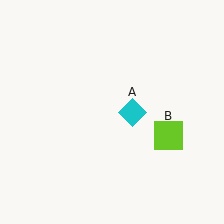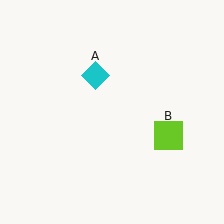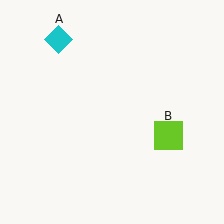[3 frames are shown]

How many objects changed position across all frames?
1 object changed position: cyan diamond (object A).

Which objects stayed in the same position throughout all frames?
Lime square (object B) remained stationary.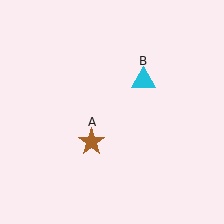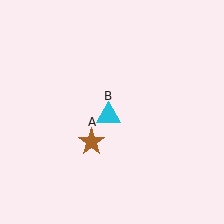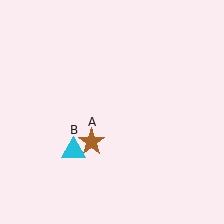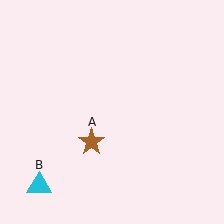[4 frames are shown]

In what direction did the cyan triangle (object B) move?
The cyan triangle (object B) moved down and to the left.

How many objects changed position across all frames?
1 object changed position: cyan triangle (object B).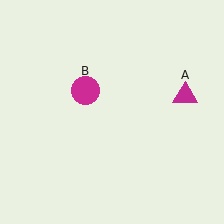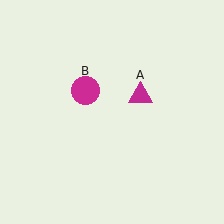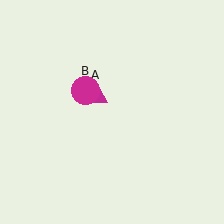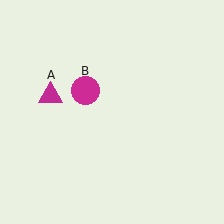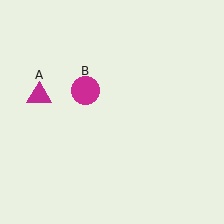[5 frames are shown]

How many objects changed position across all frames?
1 object changed position: magenta triangle (object A).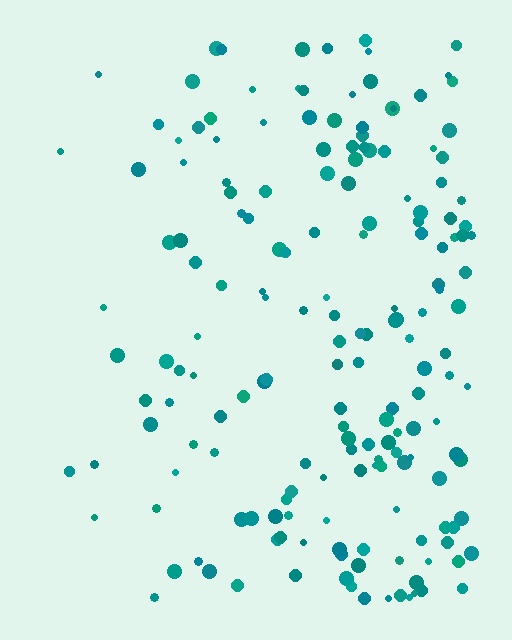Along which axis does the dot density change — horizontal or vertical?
Horizontal.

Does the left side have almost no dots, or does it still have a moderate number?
Still a moderate number, just noticeably fewer than the right.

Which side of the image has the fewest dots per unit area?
The left.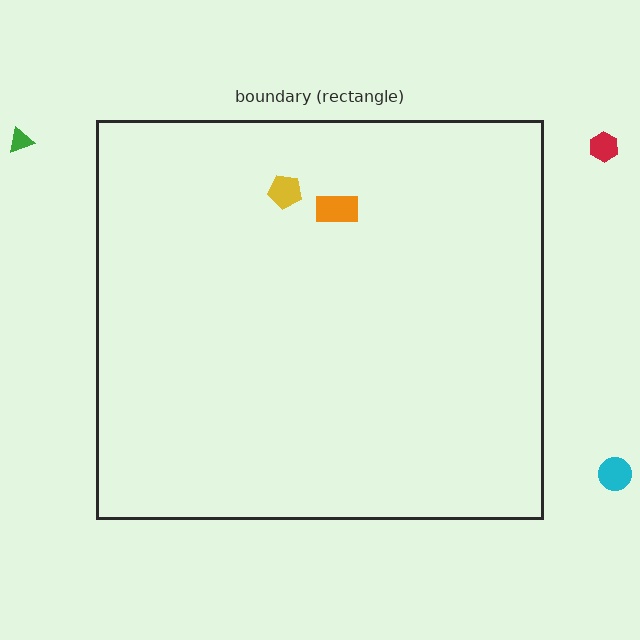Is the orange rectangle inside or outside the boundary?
Inside.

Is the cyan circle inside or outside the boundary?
Outside.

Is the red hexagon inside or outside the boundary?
Outside.